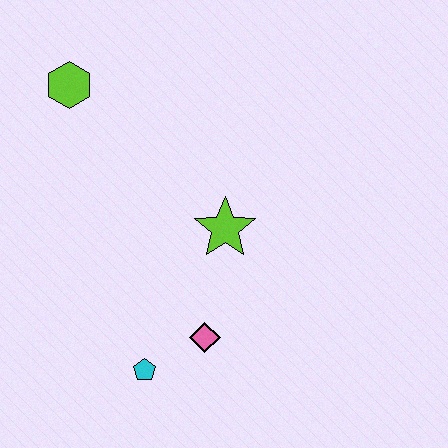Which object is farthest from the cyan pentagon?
The lime hexagon is farthest from the cyan pentagon.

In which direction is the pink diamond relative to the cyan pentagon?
The pink diamond is to the right of the cyan pentagon.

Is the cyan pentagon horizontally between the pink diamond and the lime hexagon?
Yes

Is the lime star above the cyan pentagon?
Yes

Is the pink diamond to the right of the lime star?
No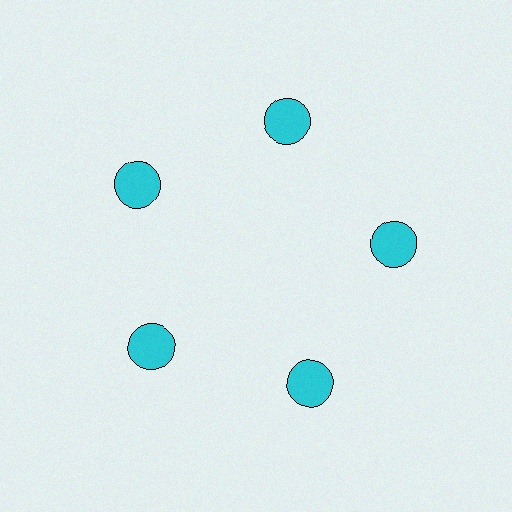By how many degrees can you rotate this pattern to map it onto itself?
The pattern maps onto itself every 72 degrees of rotation.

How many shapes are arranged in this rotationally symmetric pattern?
There are 5 shapes, arranged in 5 groups of 1.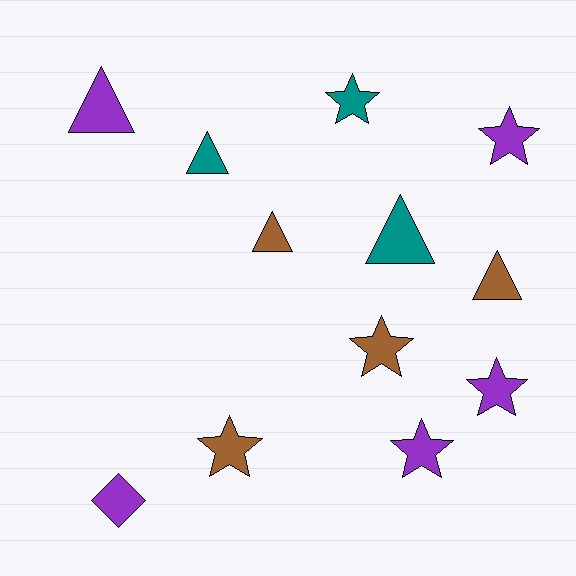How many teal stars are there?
There is 1 teal star.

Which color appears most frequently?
Purple, with 5 objects.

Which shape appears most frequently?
Star, with 6 objects.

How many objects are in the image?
There are 12 objects.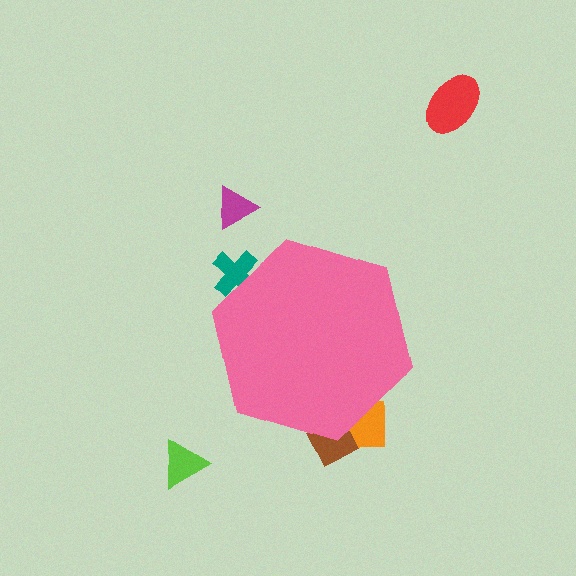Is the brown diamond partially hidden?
Yes, the brown diamond is partially hidden behind the pink hexagon.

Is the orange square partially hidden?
Yes, the orange square is partially hidden behind the pink hexagon.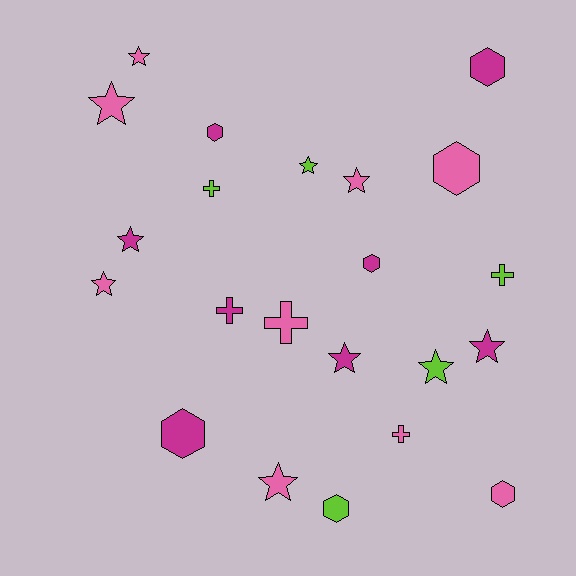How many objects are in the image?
There are 22 objects.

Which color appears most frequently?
Pink, with 9 objects.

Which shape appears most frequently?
Star, with 10 objects.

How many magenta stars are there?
There are 3 magenta stars.